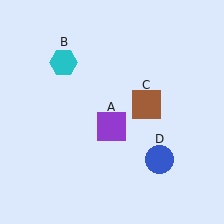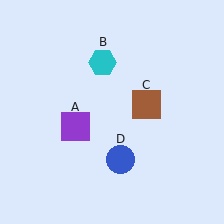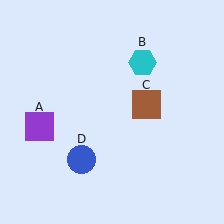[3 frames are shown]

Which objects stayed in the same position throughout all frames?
Brown square (object C) remained stationary.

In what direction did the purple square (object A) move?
The purple square (object A) moved left.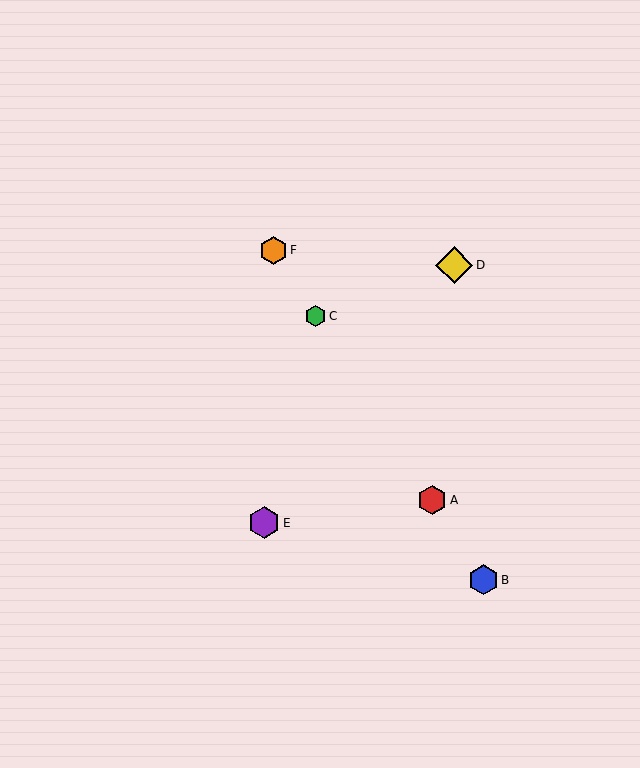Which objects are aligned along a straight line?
Objects A, B, C, F are aligned along a straight line.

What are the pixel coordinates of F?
Object F is at (273, 250).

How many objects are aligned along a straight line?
4 objects (A, B, C, F) are aligned along a straight line.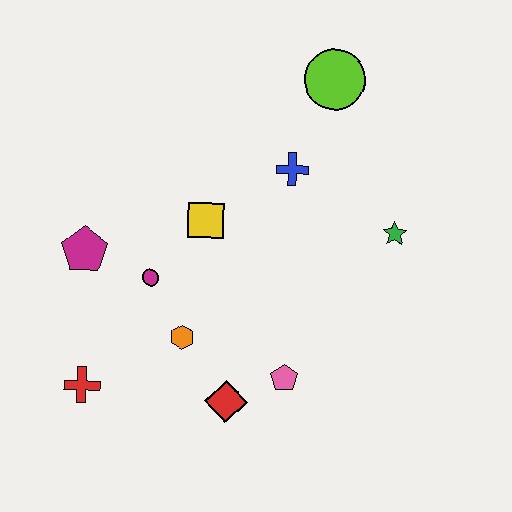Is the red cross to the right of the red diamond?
No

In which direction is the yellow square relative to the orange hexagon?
The yellow square is above the orange hexagon.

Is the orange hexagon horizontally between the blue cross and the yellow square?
No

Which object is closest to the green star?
The blue cross is closest to the green star.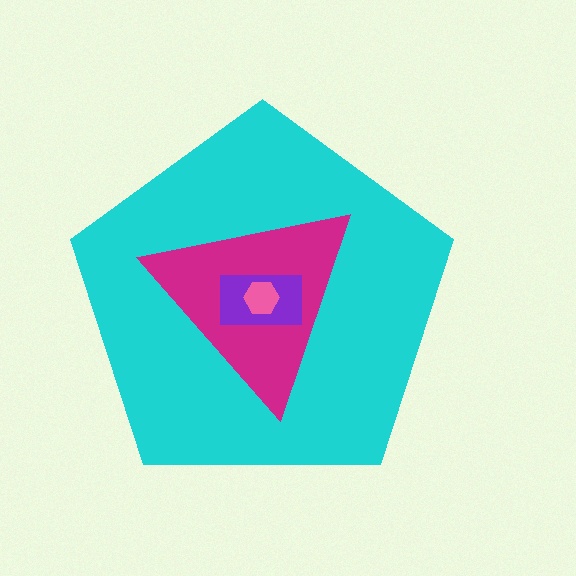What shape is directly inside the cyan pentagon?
The magenta triangle.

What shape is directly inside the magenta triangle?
The purple rectangle.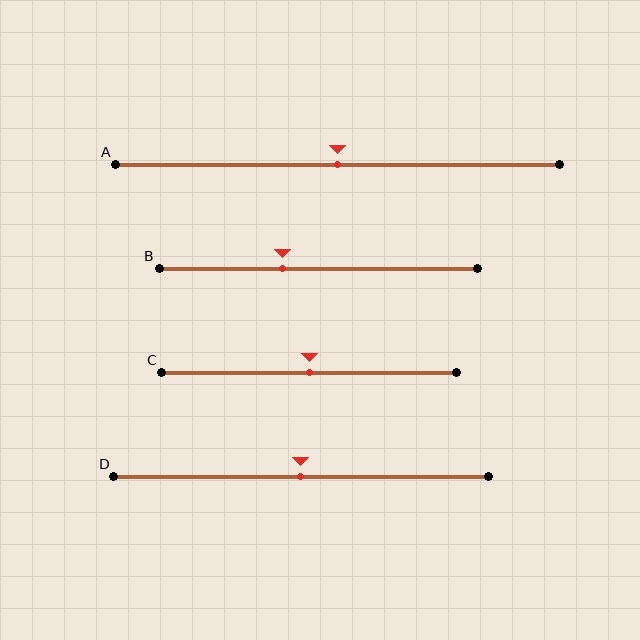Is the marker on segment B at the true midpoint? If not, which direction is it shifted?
No, the marker on segment B is shifted to the left by about 11% of the segment length.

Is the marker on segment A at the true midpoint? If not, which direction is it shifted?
Yes, the marker on segment A is at the true midpoint.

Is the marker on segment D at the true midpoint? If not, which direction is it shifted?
Yes, the marker on segment D is at the true midpoint.